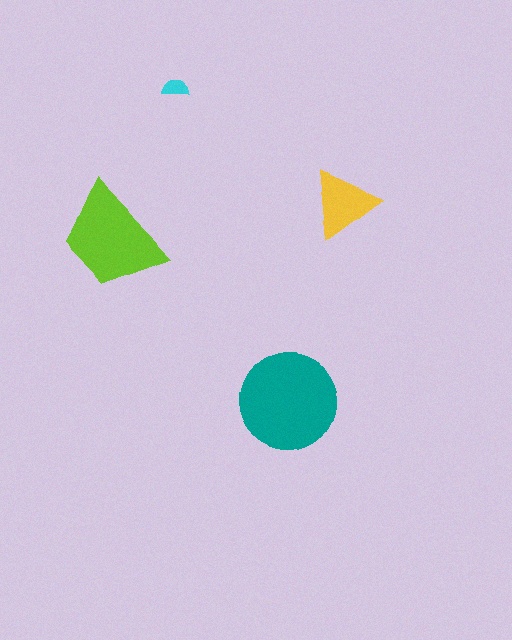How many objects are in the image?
There are 4 objects in the image.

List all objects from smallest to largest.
The cyan semicircle, the yellow triangle, the lime trapezoid, the teal circle.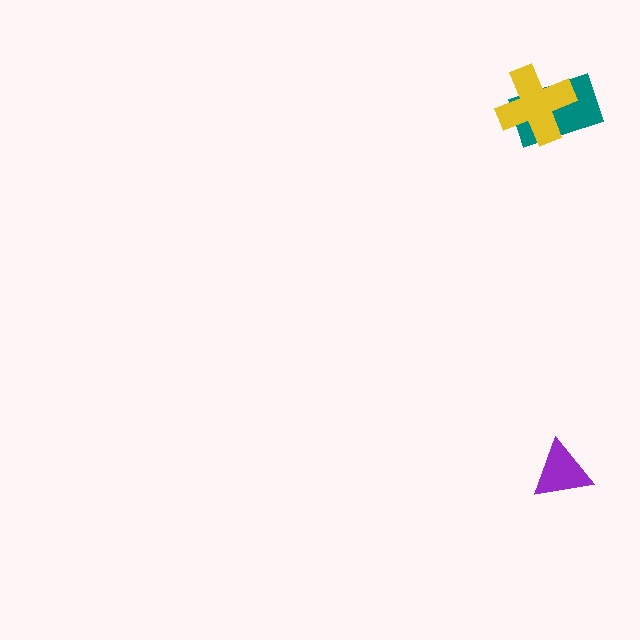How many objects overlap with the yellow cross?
1 object overlaps with the yellow cross.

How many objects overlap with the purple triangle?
0 objects overlap with the purple triangle.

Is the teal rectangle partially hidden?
Yes, it is partially covered by another shape.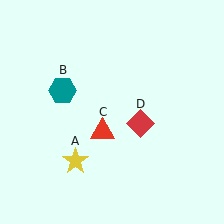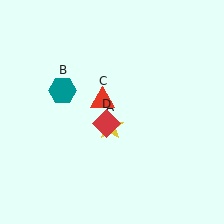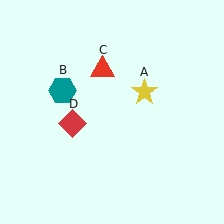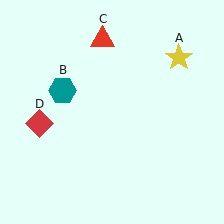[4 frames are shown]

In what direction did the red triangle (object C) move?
The red triangle (object C) moved up.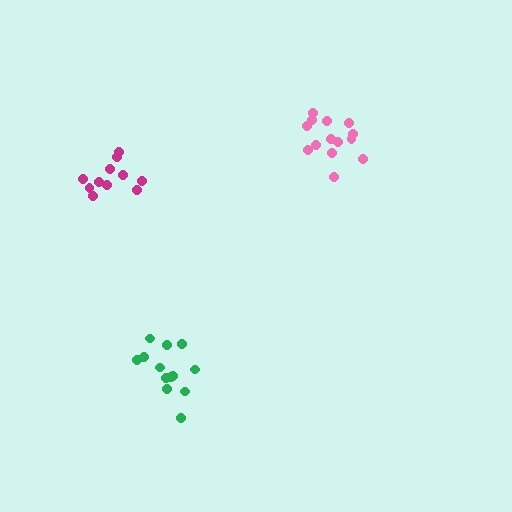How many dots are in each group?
Group 1: 13 dots, Group 2: 14 dots, Group 3: 11 dots (38 total).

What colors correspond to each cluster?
The clusters are colored: green, pink, magenta.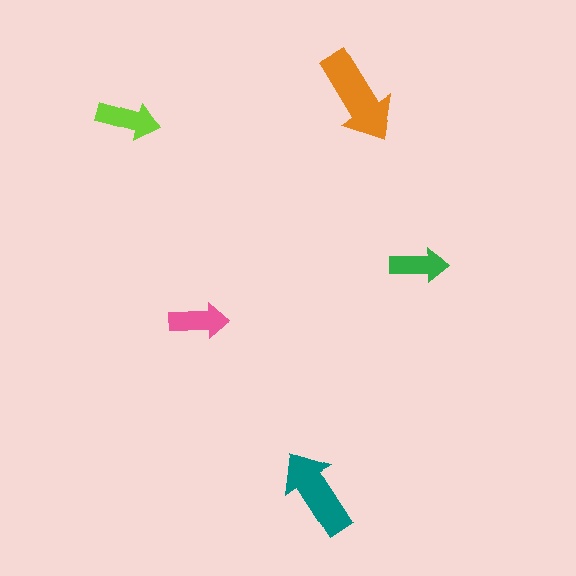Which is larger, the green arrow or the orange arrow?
The orange one.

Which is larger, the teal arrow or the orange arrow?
The orange one.